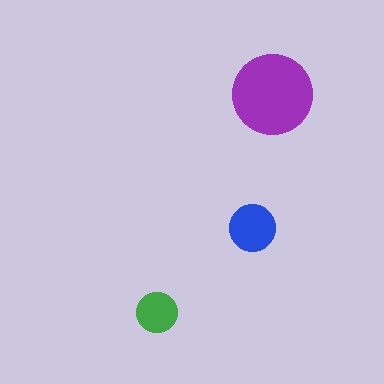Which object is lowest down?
The green circle is bottommost.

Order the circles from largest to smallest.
the purple one, the blue one, the green one.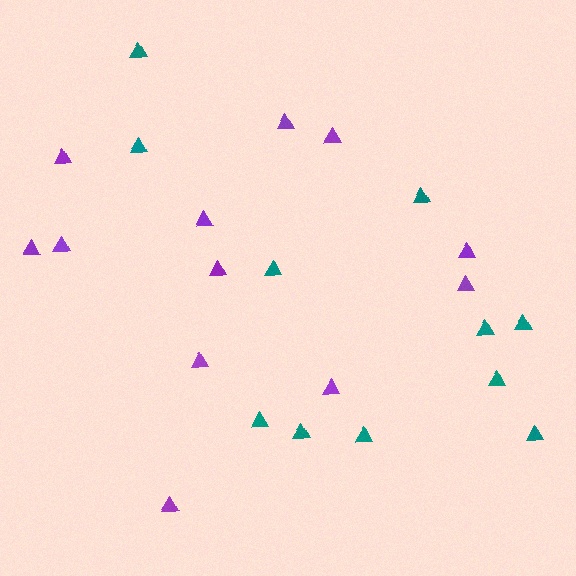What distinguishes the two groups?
There are 2 groups: one group of teal triangles (11) and one group of purple triangles (12).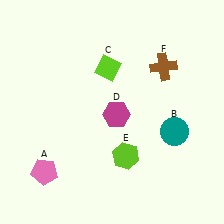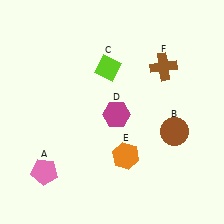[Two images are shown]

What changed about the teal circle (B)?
In Image 1, B is teal. In Image 2, it changed to brown.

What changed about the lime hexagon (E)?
In Image 1, E is lime. In Image 2, it changed to orange.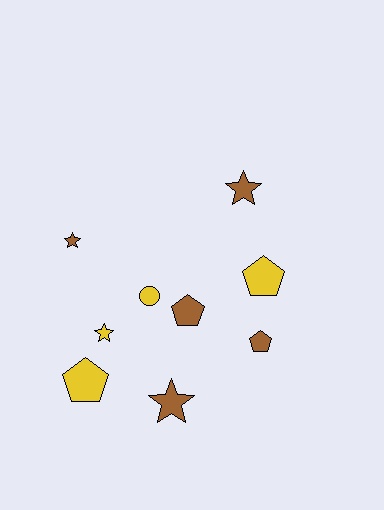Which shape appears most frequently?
Pentagon, with 4 objects.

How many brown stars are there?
There are 3 brown stars.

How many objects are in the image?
There are 9 objects.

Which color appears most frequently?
Brown, with 5 objects.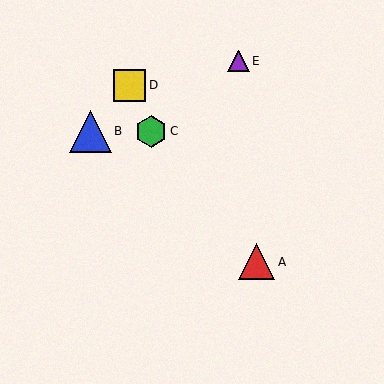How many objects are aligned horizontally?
2 objects (B, C) are aligned horizontally.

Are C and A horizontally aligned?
No, C is at y≈131 and A is at y≈262.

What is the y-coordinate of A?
Object A is at y≈262.